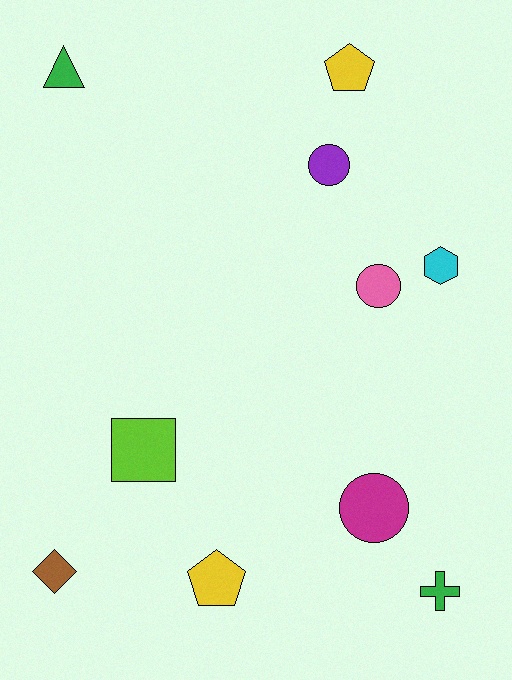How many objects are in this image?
There are 10 objects.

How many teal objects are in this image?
There are no teal objects.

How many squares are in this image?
There is 1 square.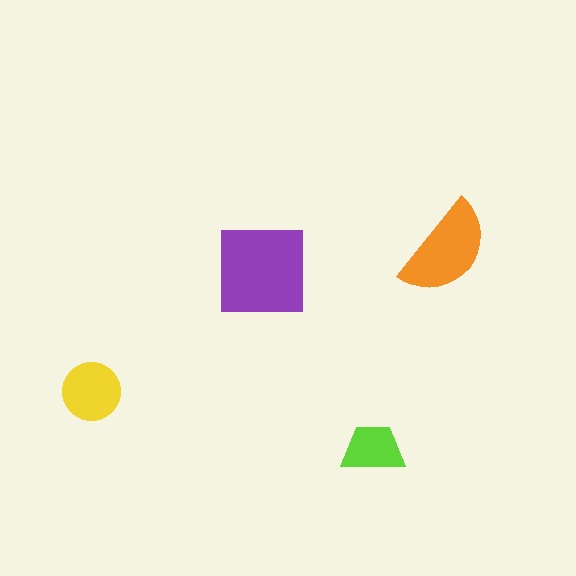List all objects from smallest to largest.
The lime trapezoid, the yellow circle, the orange semicircle, the purple square.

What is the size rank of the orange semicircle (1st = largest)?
2nd.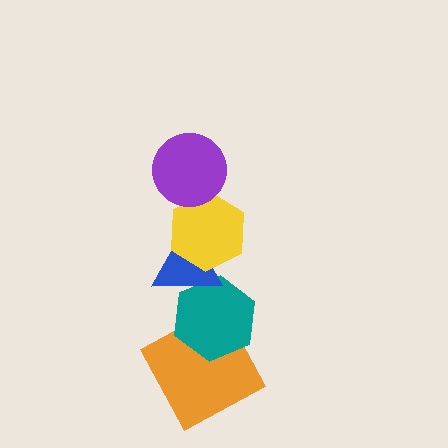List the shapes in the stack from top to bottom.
From top to bottom: the purple circle, the yellow hexagon, the blue triangle, the teal hexagon, the orange square.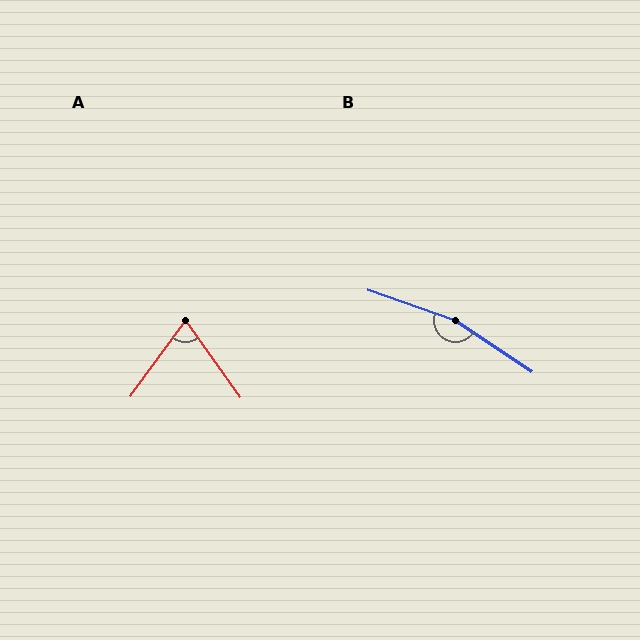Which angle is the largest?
B, at approximately 166 degrees.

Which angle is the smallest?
A, at approximately 71 degrees.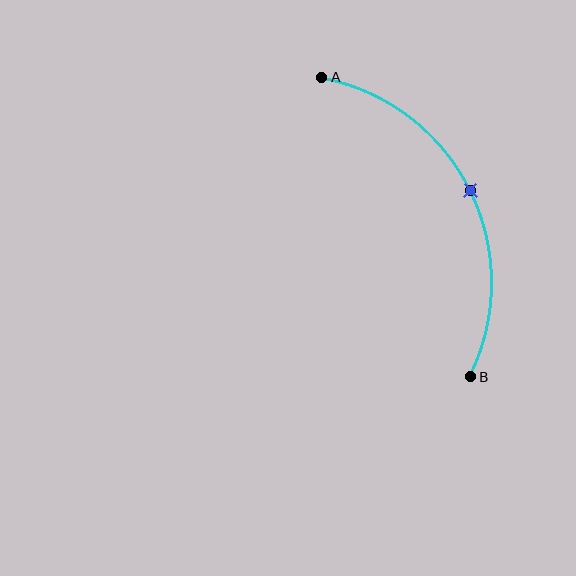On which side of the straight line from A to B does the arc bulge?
The arc bulges to the right of the straight line connecting A and B.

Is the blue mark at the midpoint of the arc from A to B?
Yes. The blue mark lies on the arc at equal arc-length from both A and B — it is the arc midpoint.